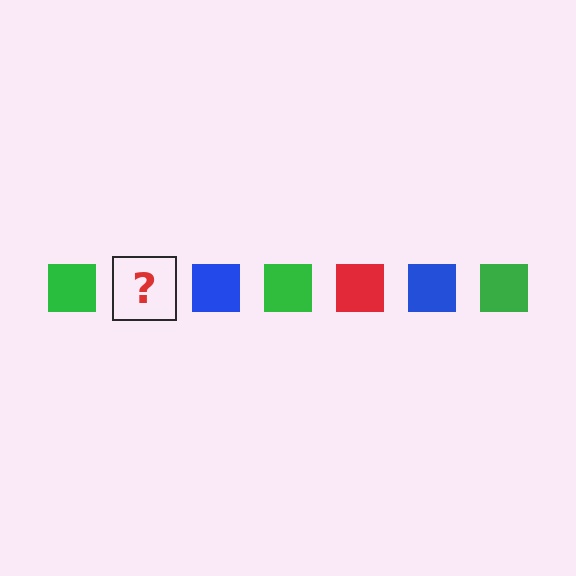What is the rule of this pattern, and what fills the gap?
The rule is that the pattern cycles through green, red, blue squares. The gap should be filled with a red square.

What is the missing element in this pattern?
The missing element is a red square.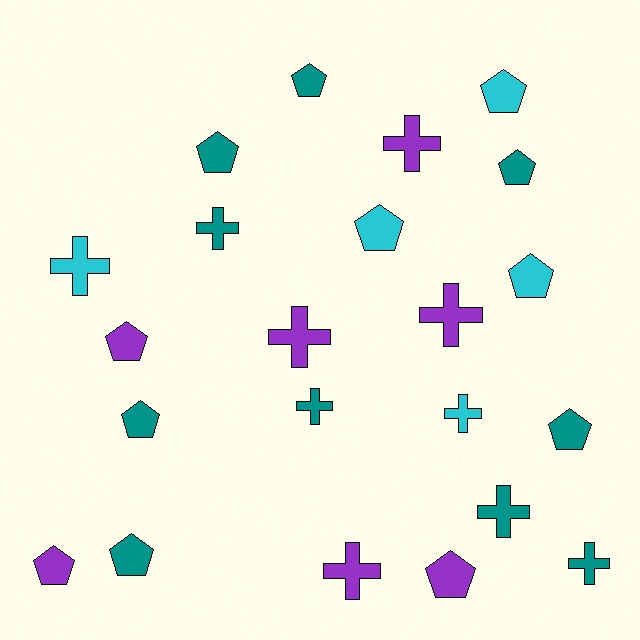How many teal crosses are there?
There are 4 teal crosses.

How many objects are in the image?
There are 22 objects.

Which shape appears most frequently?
Pentagon, with 12 objects.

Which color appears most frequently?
Teal, with 10 objects.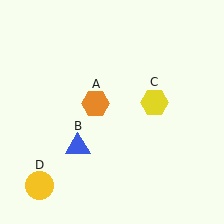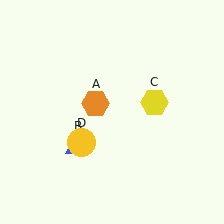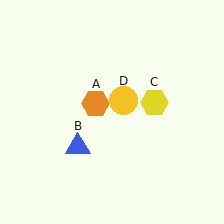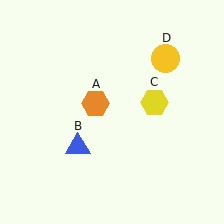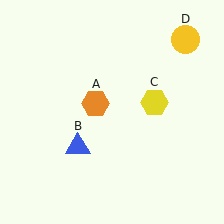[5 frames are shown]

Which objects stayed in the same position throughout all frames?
Orange hexagon (object A) and blue triangle (object B) and yellow hexagon (object C) remained stationary.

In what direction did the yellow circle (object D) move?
The yellow circle (object D) moved up and to the right.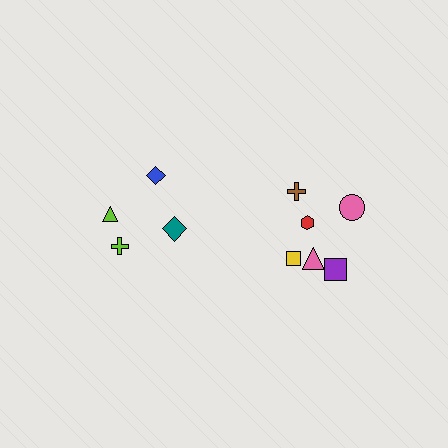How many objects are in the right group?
There are 6 objects.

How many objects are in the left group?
There are 4 objects.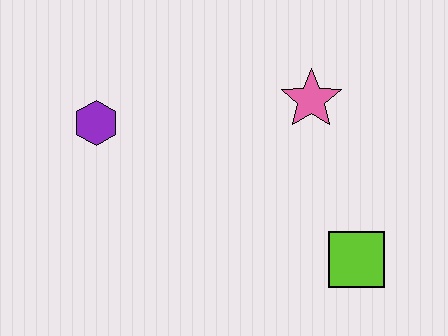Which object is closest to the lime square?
The pink star is closest to the lime square.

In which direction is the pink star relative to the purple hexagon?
The pink star is to the right of the purple hexagon.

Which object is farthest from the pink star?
The purple hexagon is farthest from the pink star.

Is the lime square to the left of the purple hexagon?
No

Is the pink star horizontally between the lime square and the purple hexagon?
Yes